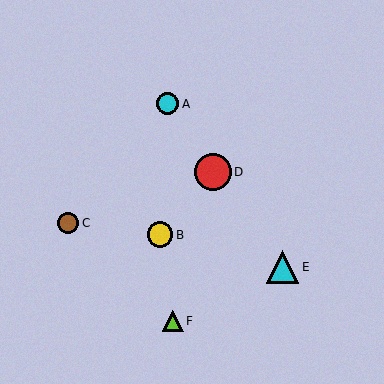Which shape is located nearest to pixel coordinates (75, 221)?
The brown circle (labeled C) at (68, 223) is nearest to that location.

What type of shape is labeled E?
Shape E is a cyan triangle.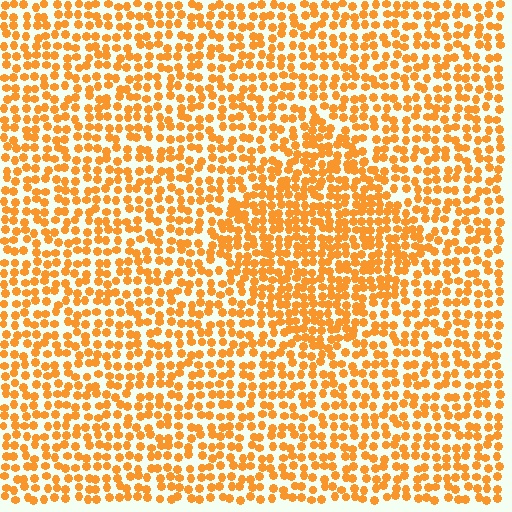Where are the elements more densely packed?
The elements are more densely packed inside the diamond boundary.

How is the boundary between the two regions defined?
The boundary is defined by a change in element density (approximately 1.5x ratio). All elements are the same color, size, and shape.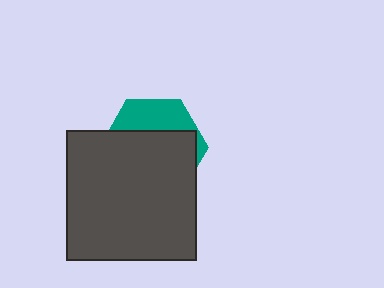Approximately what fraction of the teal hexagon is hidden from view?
Roughly 70% of the teal hexagon is hidden behind the dark gray square.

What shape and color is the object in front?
The object in front is a dark gray square.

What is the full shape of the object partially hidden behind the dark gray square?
The partially hidden object is a teal hexagon.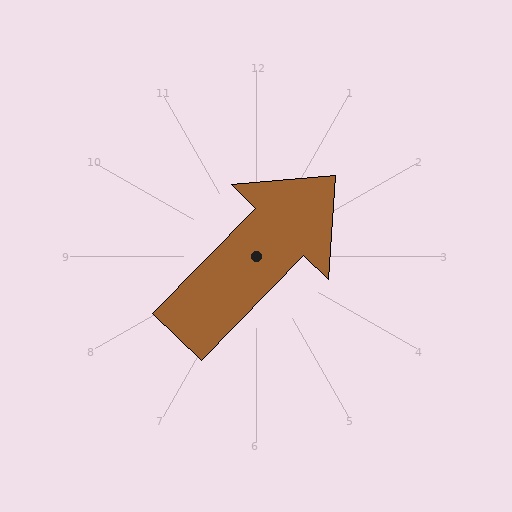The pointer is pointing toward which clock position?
Roughly 1 o'clock.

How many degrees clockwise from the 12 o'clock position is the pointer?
Approximately 44 degrees.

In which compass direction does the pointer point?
Northeast.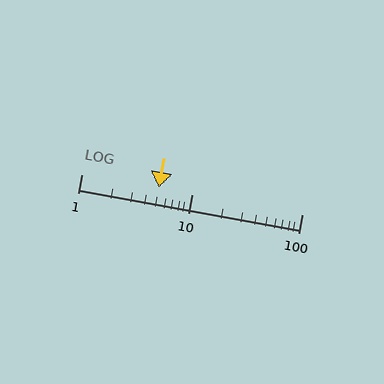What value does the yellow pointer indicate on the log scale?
The pointer indicates approximately 5.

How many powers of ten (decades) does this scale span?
The scale spans 2 decades, from 1 to 100.